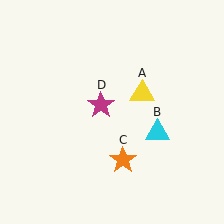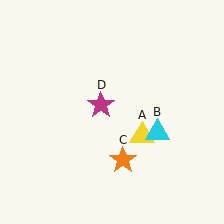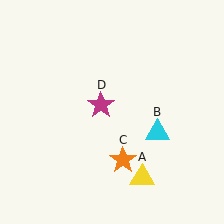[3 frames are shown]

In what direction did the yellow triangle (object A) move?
The yellow triangle (object A) moved down.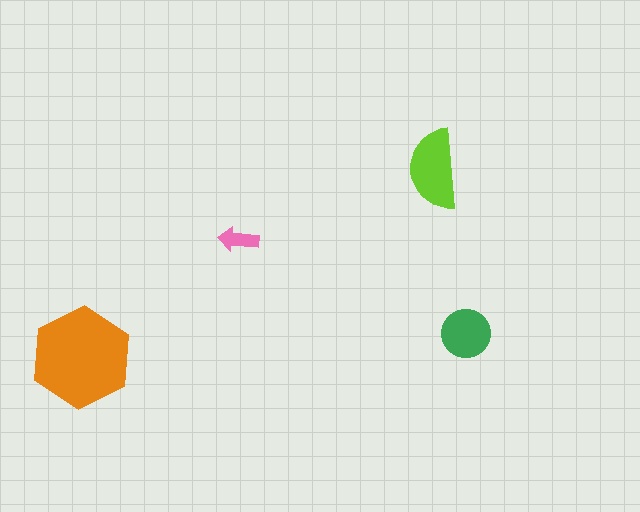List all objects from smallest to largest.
The pink arrow, the green circle, the lime semicircle, the orange hexagon.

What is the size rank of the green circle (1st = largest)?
3rd.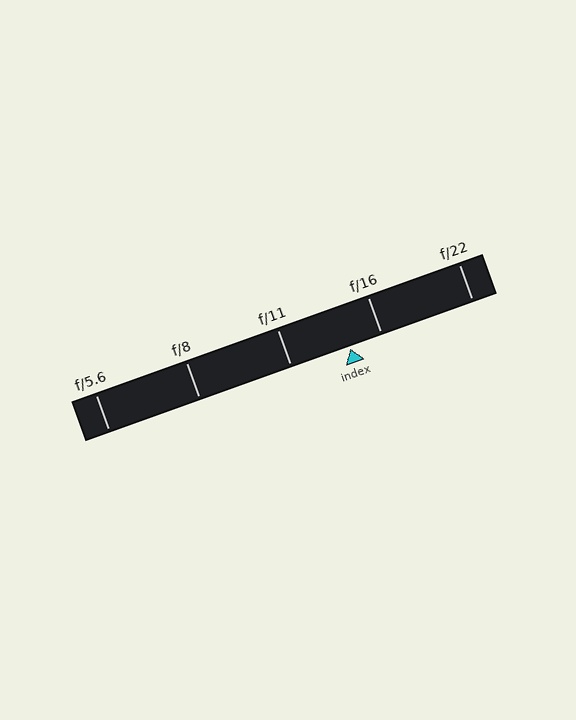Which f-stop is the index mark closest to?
The index mark is closest to f/16.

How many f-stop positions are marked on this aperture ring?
There are 5 f-stop positions marked.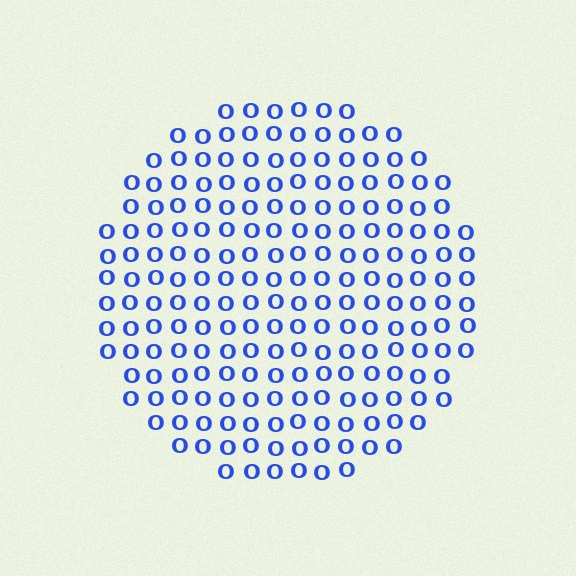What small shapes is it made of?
It is made of small letter O's.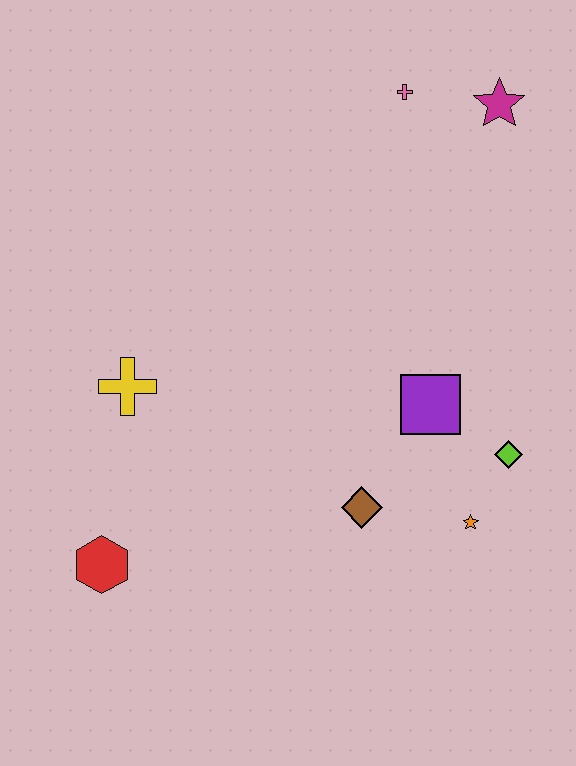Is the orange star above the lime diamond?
No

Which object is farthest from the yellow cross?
The magenta star is farthest from the yellow cross.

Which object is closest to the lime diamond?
The orange star is closest to the lime diamond.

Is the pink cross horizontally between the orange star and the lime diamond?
No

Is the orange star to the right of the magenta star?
No